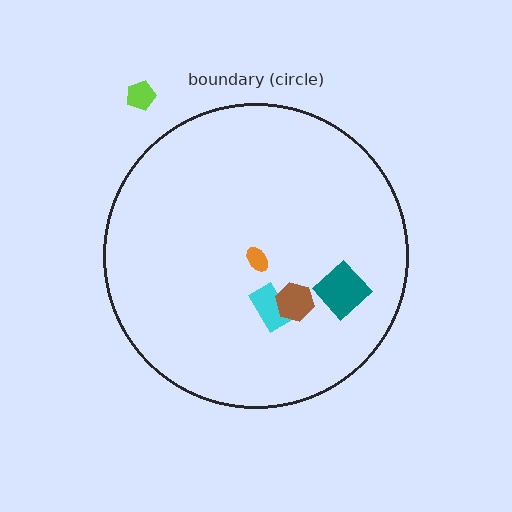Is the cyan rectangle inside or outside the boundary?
Inside.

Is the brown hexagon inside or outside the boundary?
Inside.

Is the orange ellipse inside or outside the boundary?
Inside.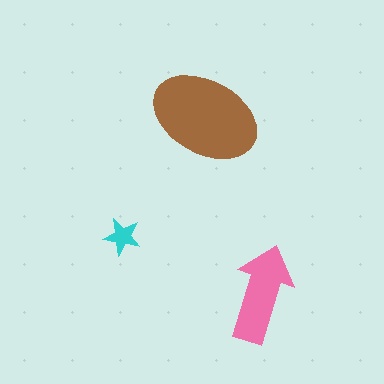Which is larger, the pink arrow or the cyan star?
The pink arrow.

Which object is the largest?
The brown ellipse.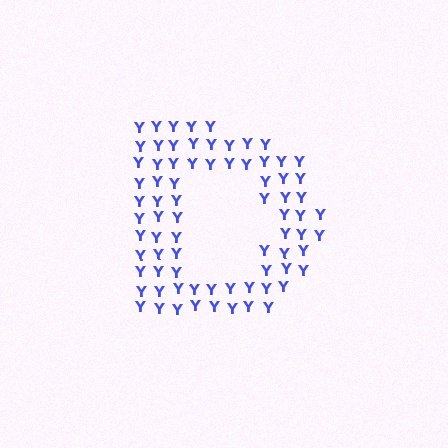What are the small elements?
The small elements are letter Y's.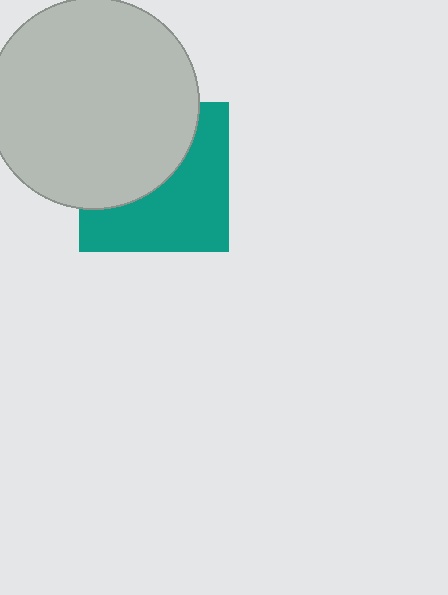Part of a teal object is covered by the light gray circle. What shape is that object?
It is a square.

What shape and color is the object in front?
The object in front is a light gray circle.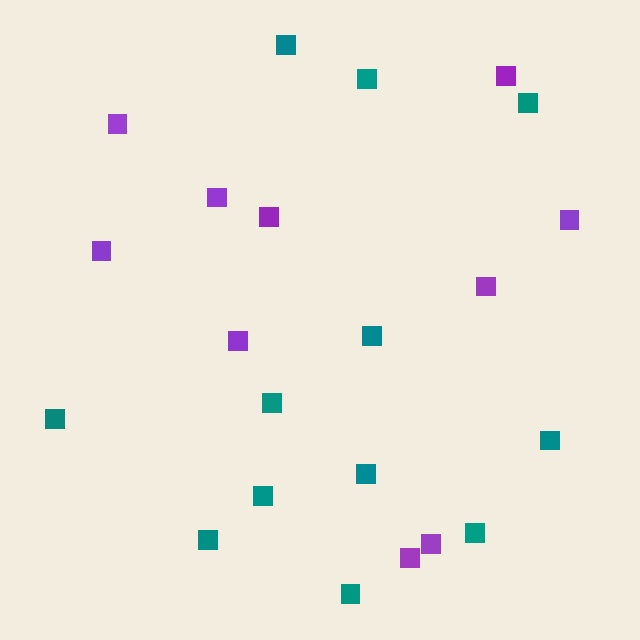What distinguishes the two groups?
There are 2 groups: one group of purple squares (10) and one group of teal squares (12).